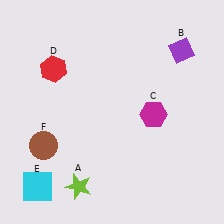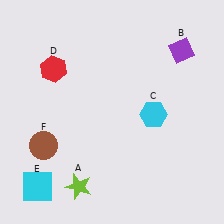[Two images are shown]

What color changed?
The hexagon (C) changed from magenta in Image 1 to cyan in Image 2.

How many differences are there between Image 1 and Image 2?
There is 1 difference between the two images.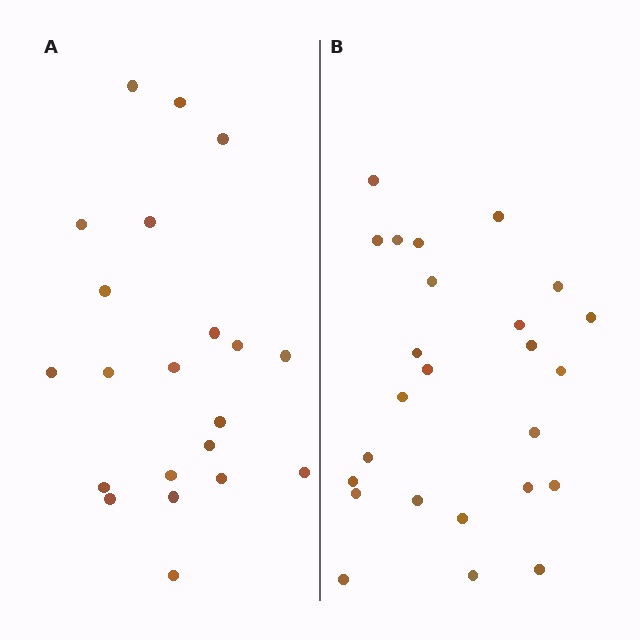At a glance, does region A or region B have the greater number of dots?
Region B (the right region) has more dots.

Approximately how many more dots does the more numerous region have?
Region B has about 4 more dots than region A.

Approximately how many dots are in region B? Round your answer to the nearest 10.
About 20 dots. (The exact count is 25, which rounds to 20.)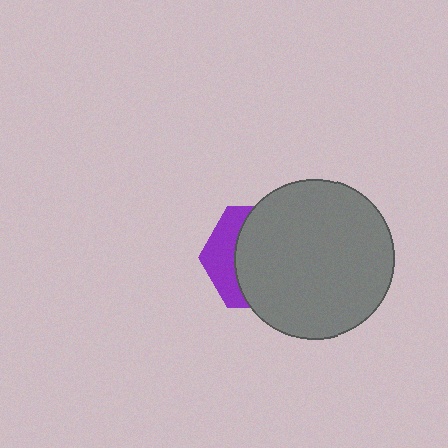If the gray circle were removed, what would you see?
You would see the complete purple hexagon.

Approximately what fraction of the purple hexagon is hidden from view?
Roughly 69% of the purple hexagon is hidden behind the gray circle.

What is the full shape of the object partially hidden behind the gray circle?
The partially hidden object is a purple hexagon.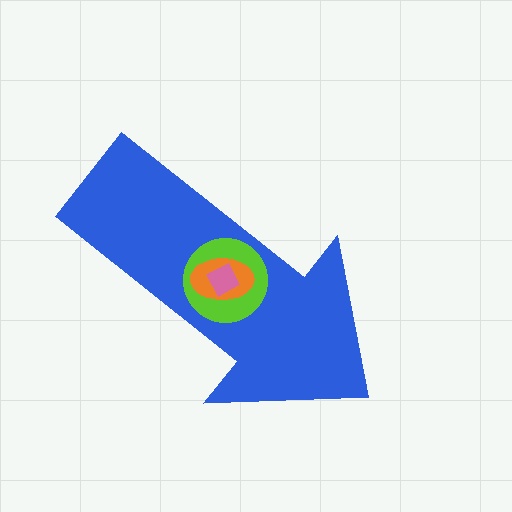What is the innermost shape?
The pink square.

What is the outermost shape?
The blue arrow.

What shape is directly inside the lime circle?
The orange ellipse.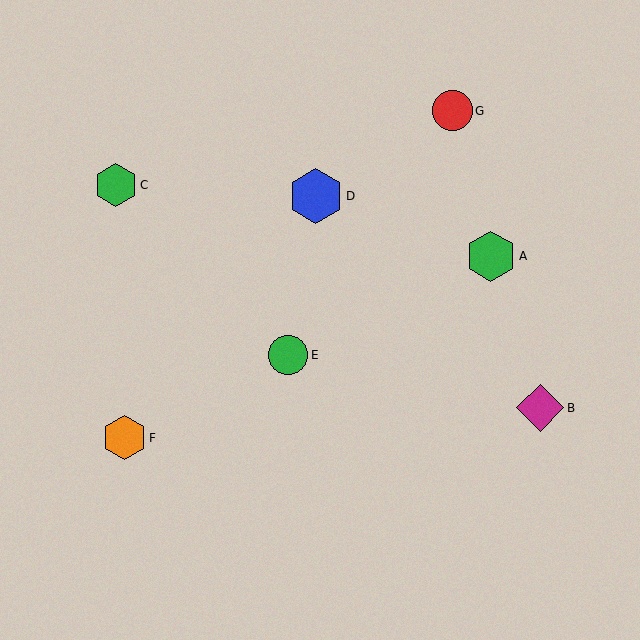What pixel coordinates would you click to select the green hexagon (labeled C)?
Click at (116, 185) to select the green hexagon C.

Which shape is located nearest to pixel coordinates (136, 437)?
The orange hexagon (labeled F) at (124, 438) is nearest to that location.